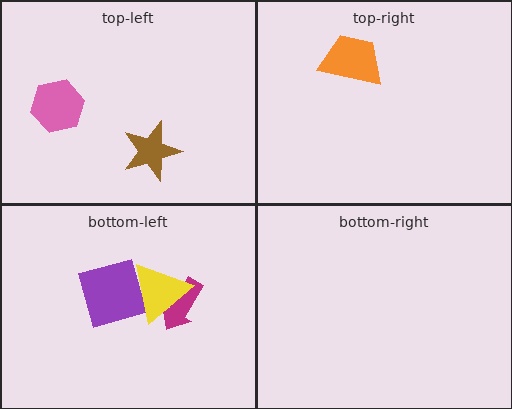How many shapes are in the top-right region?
1.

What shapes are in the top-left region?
The pink hexagon, the brown star.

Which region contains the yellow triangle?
The bottom-left region.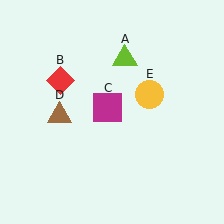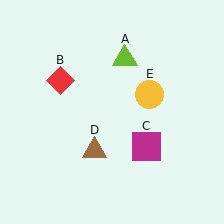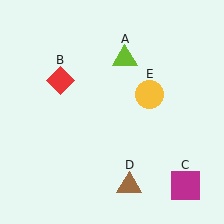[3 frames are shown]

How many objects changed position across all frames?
2 objects changed position: magenta square (object C), brown triangle (object D).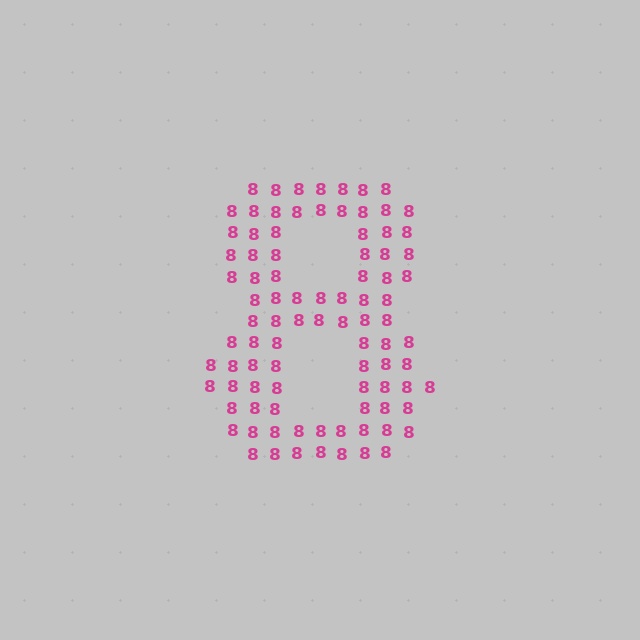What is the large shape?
The large shape is the digit 8.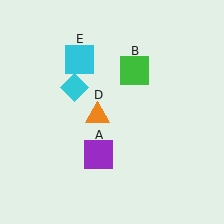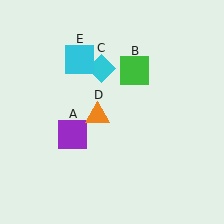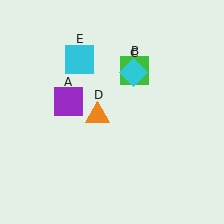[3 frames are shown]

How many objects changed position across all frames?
2 objects changed position: purple square (object A), cyan diamond (object C).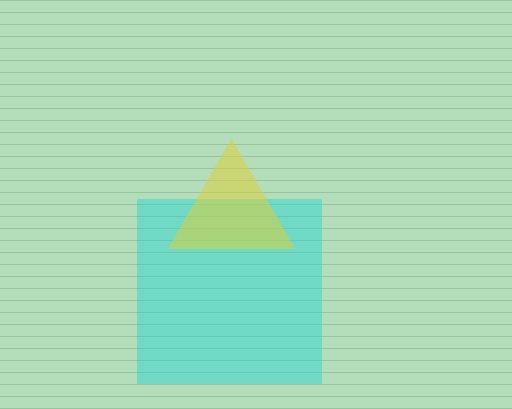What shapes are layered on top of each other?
The layered shapes are: a cyan square, a yellow triangle.